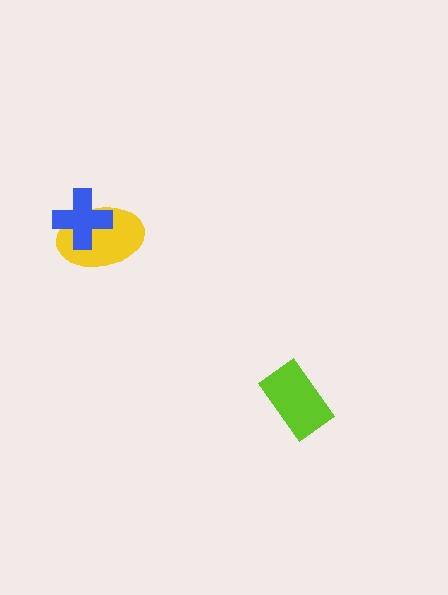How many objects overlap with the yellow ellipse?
1 object overlaps with the yellow ellipse.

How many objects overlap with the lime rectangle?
0 objects overlap with the lime rectangle.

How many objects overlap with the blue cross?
1 object overlaps with the blue cross.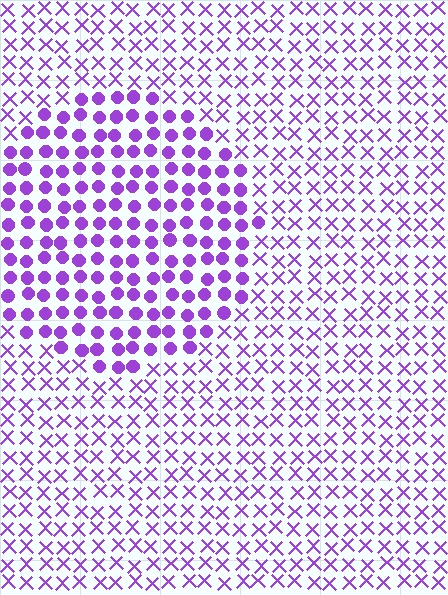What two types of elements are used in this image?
The image uses circles inside the circle region and X marks outside it.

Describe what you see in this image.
The image is filled with small purple elements arranged in a uniform grid. A circle-shaped region contains circles, while the surrounding area contains X marks. The boundary is defined purely by the change in element shape.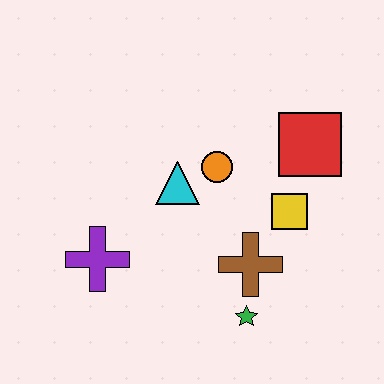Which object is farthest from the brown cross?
The purple cross is farthest from the brown cross.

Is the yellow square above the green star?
Yes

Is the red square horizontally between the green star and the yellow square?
No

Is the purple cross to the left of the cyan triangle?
Yes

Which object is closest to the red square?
The yellow square is closest to the red square.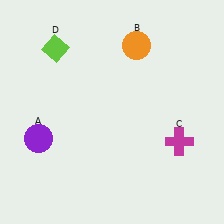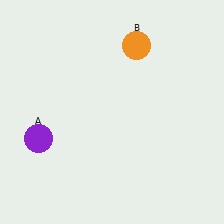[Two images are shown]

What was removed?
The magenta cross (C), the lime diamond (D) were removed in Image 2.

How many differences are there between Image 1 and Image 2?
There are 2 differences between the two images.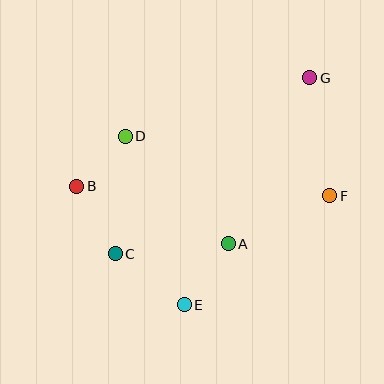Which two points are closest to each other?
Points B and D are closest to each other.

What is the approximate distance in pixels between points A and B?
The distance between A and B is approximately 162 pixels.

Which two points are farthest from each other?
Points C and G are farthest from each other.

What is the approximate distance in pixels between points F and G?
The distance between F and G is approximately 119 pixels.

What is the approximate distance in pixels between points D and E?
The distance between D and E is approximately 178 pixels.